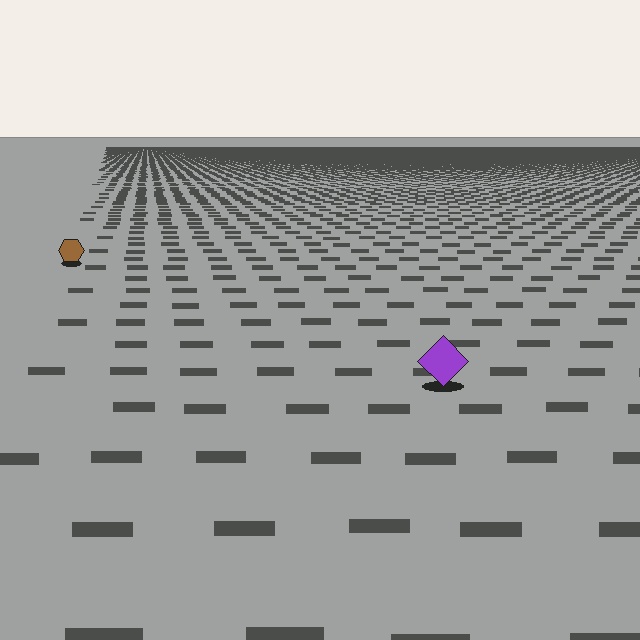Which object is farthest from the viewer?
The brown hexagon is farthest from the viewer. It appears smaller and the ground texture around it is denser.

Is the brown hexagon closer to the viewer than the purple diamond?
No. The purple diamond is closer — you can tell from the texture gradient: the ground texture is coarser near it.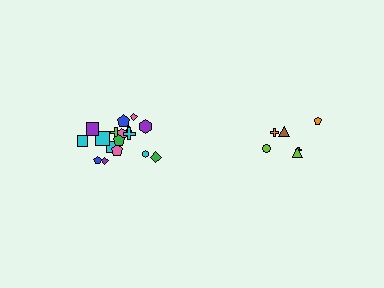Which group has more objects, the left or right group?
The left group.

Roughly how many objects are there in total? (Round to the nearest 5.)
Roughly 25 objects in total.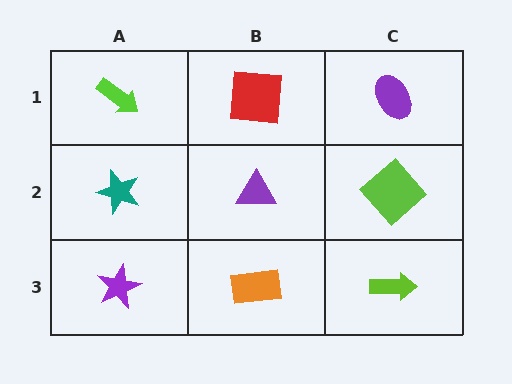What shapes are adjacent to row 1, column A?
A teal star (row 2, column A), a red square (row 1, column B).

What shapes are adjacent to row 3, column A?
A teal star (row 2, column A), an orange rectangle (row 3, column B).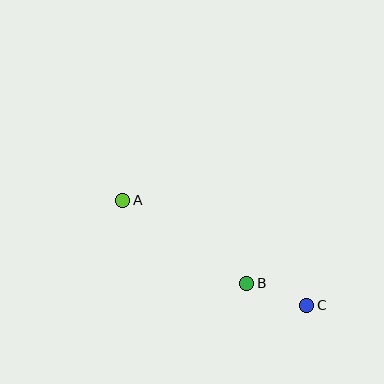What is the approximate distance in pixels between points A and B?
The distance between A and B is approximately 149 pixels.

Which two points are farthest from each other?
Points A and C are farthest from each other.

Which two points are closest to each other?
Points B and C are closest to each other.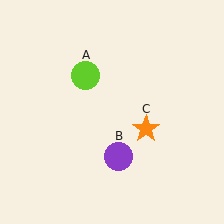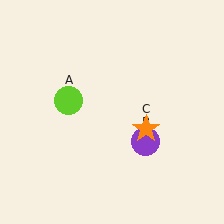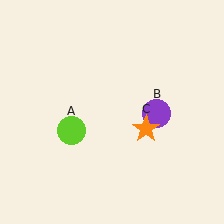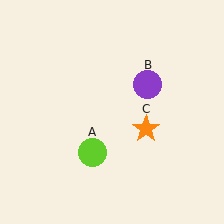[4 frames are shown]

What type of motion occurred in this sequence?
The lime circle (object A), purple circle (object B) rotated counterclockwise around the center of the scene.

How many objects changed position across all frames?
2 objects changed position: lime circle (object A), purple circle (object B).